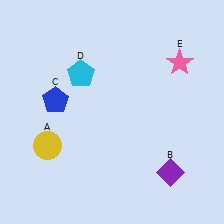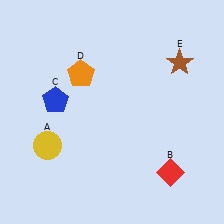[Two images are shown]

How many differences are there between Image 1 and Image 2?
There are 3 differences between the two images.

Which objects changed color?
B changed from purple to red. D changed from cyan to orange. E changed from pink to brown.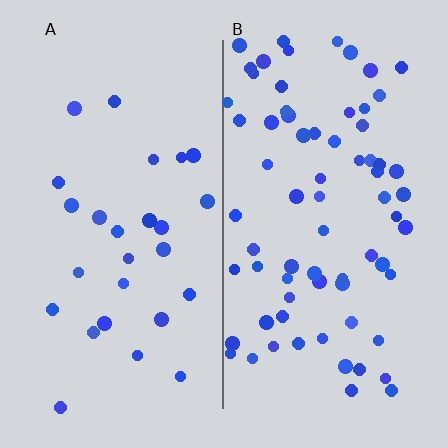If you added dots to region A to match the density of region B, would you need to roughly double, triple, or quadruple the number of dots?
Approximately triple.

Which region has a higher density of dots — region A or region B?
B (the right).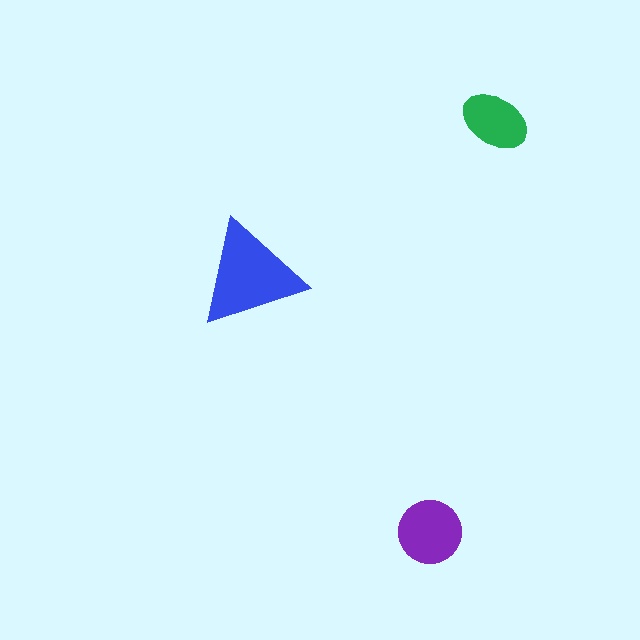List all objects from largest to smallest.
The blue triangle, the purple circle, the green ellipse.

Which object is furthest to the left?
The blue triangle is leftmost.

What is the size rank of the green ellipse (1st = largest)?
3rd.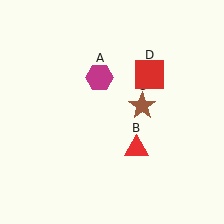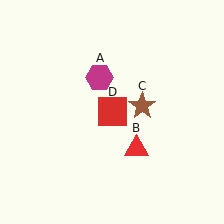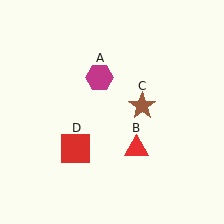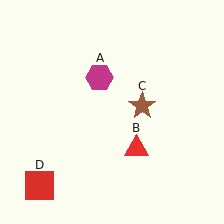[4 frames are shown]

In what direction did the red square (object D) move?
The red square (object D) moved down and to the left.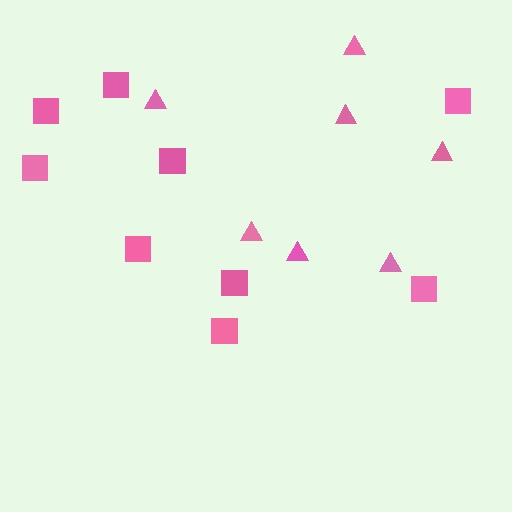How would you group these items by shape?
There are 2 groups: one group of triangles (7) and one group of squares (9).